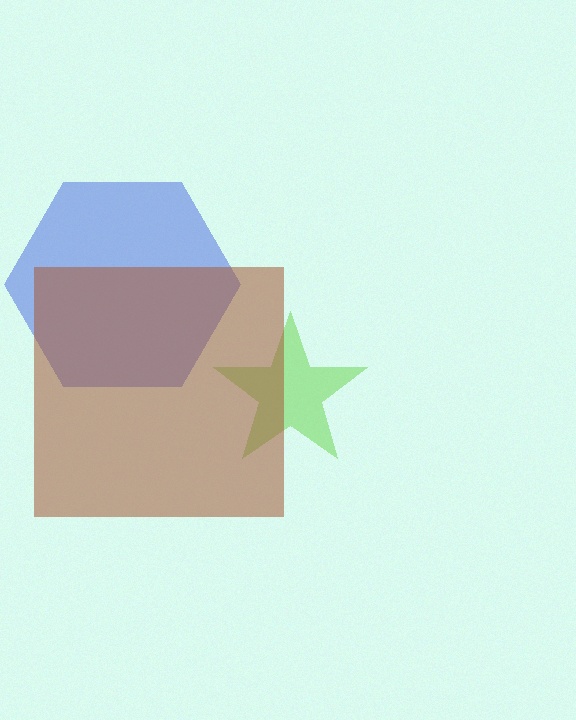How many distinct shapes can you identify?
There are 3 distinct shapes: a blue hexagon, a lime star, a brown square.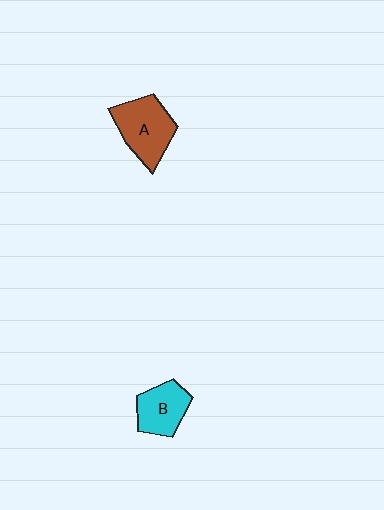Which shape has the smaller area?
Shape B (cyan).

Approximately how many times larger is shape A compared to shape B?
Approximately 1.3 times.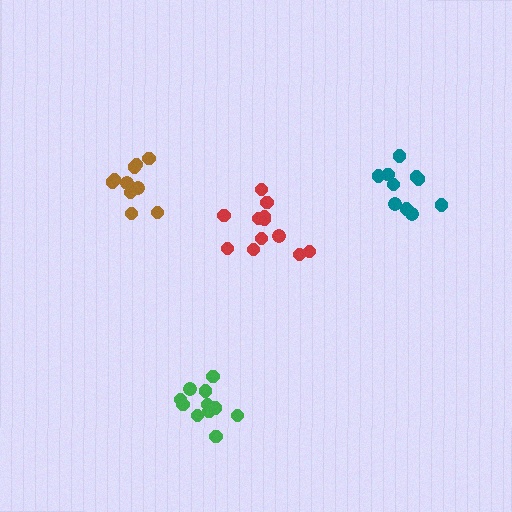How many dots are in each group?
Group 1: 12 dots, Group 2: 11 dots, Group 3: 10 dots, Group 4: 13 dots (46 total).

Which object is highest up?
The brown cluster is topmost.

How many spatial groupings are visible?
There are 4 spatial groupings.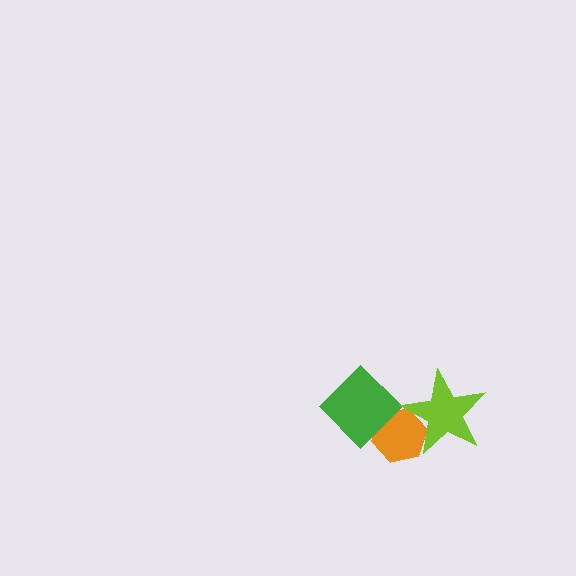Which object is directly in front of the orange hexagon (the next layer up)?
The green diamond is directly in front of the orange hexagon.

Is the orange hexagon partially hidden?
Yes, it is partially covered by another shape.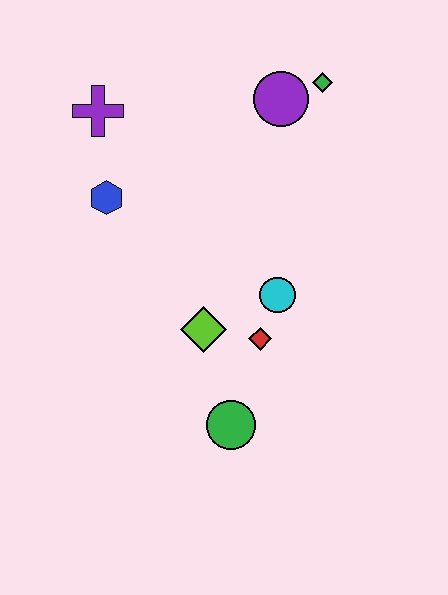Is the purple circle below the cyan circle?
No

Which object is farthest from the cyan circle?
The purple cross is farthest from the cyan circle.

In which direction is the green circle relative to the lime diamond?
The green circle is below the lime diamond.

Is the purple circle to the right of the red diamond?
Yes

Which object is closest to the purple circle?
The green diamond is closest to the purple circle.